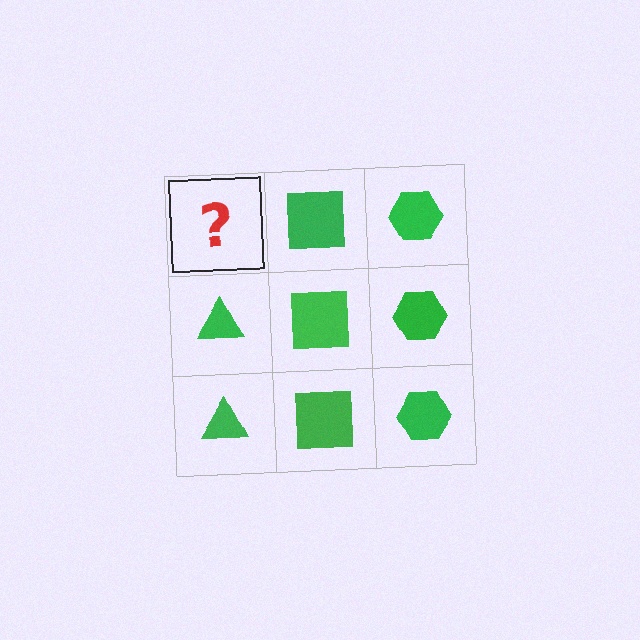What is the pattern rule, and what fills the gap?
The rule is that each column has a consistent shape. The gap should be filled with a green triangle.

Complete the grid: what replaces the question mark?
The question mark should be replaced with a green triangle.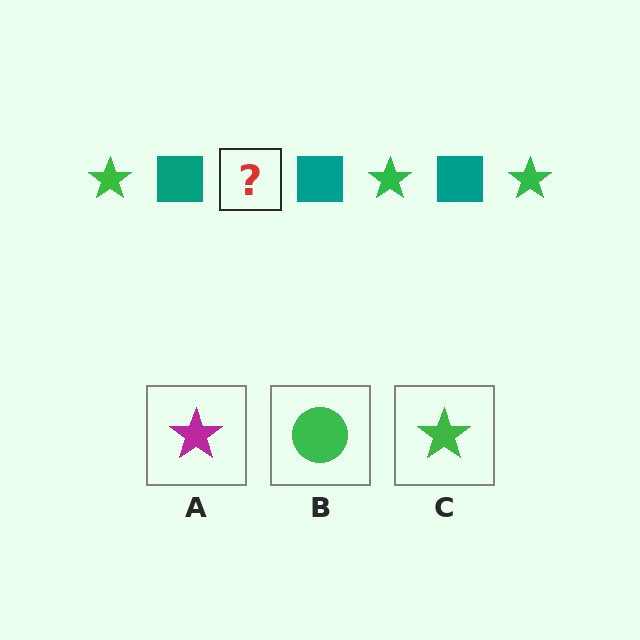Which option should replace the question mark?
Option C.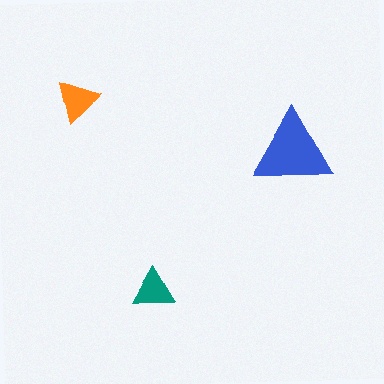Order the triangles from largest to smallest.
the blue one, the orange one, the teal one.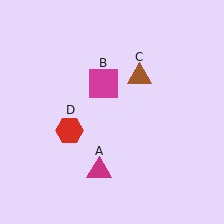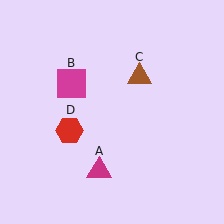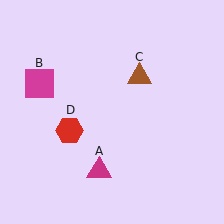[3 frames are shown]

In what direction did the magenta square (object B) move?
The magenta square (object B) moved left.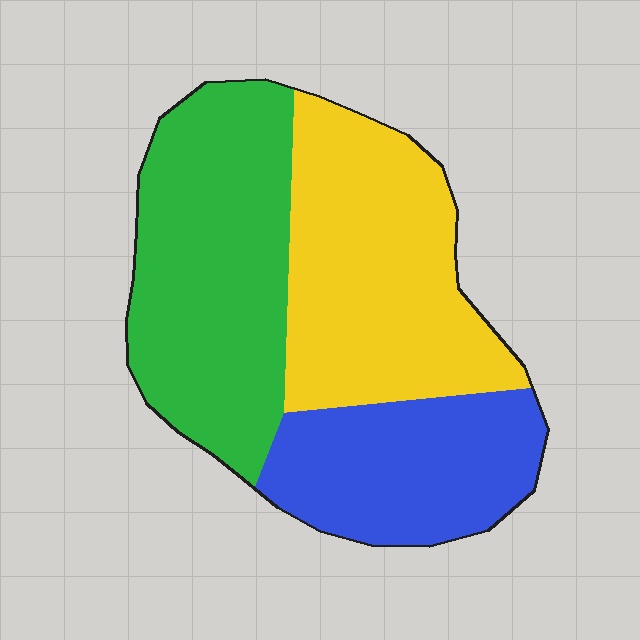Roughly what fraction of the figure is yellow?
Yellow covers 37% of the figure.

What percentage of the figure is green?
Green takes up between a quarter and a half of the figure.